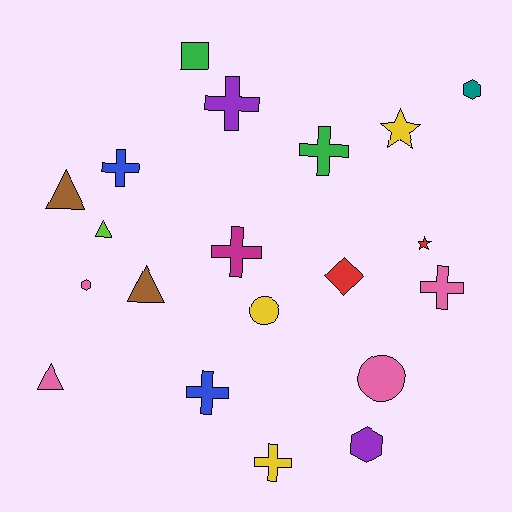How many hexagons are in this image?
There are 3 hexagons.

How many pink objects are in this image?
There are 4 pink objects.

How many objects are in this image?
There are 20 objects.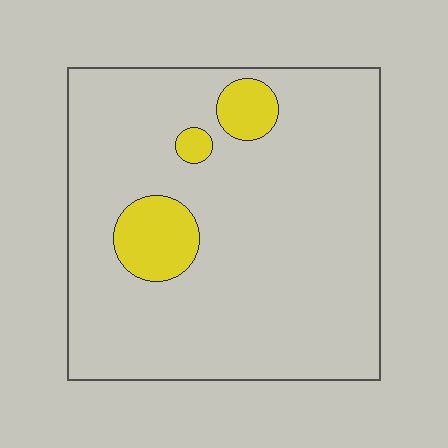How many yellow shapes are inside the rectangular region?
3.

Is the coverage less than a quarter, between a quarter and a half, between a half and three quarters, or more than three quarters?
Less than a quarter.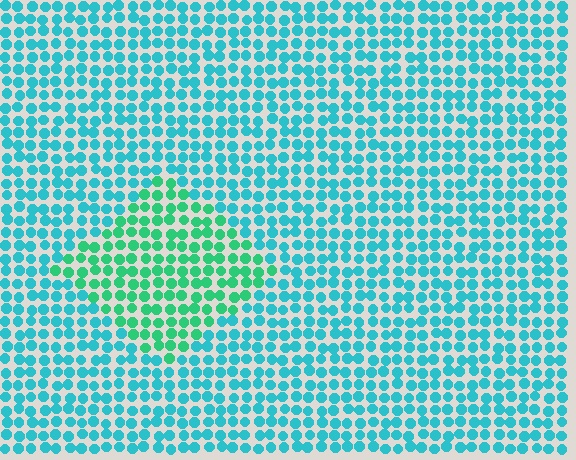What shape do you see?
I see a diamond.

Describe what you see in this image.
The image is filled with small cyan elements in a uniform arrangement. A diamond-shaped region is visible where the elements are tinted to a slightly different hue, forming a subtle color boundary.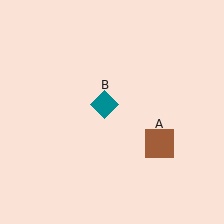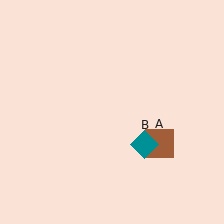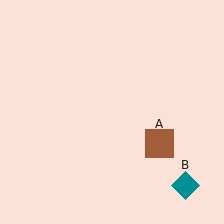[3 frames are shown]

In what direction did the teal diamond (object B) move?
The teal diamond (object B) moved down and to the right.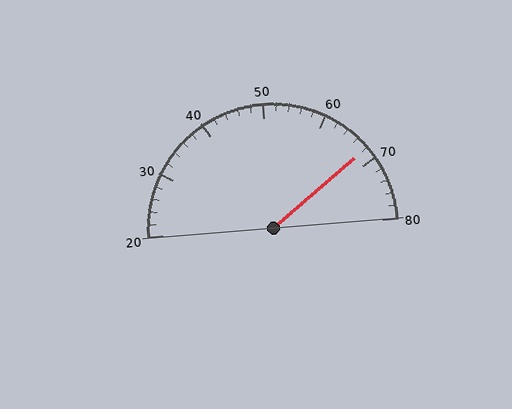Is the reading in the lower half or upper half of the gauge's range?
The reading is in the upper half of the range (20 to 80).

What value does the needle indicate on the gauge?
The needle indicates approximately 68.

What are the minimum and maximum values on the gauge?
The gauge ranges from 20 to 80.